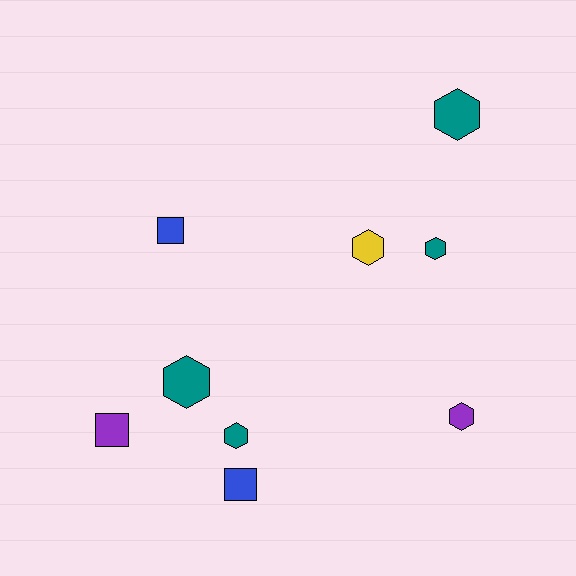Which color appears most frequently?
Teal, with 4 objects.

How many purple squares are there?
There is 1 purple square.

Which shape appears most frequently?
Hexagon, with 6 objects.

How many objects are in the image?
There are 9 objects.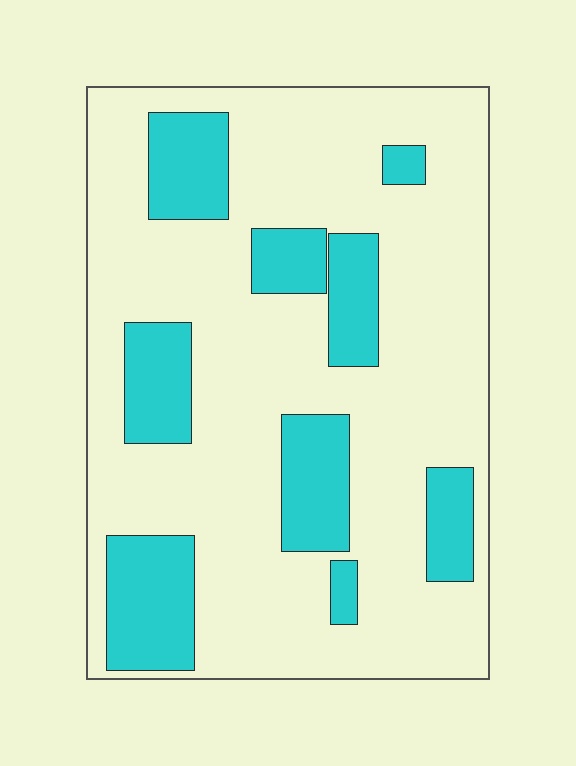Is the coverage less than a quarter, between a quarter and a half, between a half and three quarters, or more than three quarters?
Less than a quarter.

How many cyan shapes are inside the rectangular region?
9.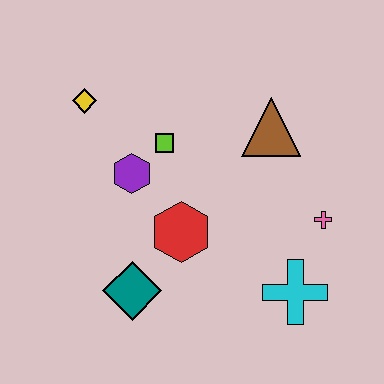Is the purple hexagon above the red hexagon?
Yes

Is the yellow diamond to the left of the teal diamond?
Yes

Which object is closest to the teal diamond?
The red hexagon is closest to the teal diamond.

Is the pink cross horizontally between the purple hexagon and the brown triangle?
No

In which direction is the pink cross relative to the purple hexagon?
The pink cross is to the right of the purple hexagon.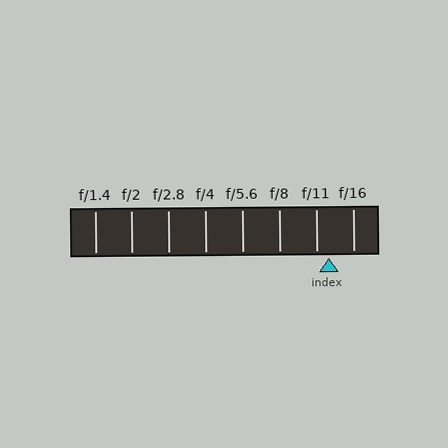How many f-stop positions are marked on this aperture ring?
There are 8 f-stop positions marked.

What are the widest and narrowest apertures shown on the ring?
The widest aperture shown is f/1.4 and the narrowest is f/16.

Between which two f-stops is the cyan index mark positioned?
The index mark is between f/11 and f/16.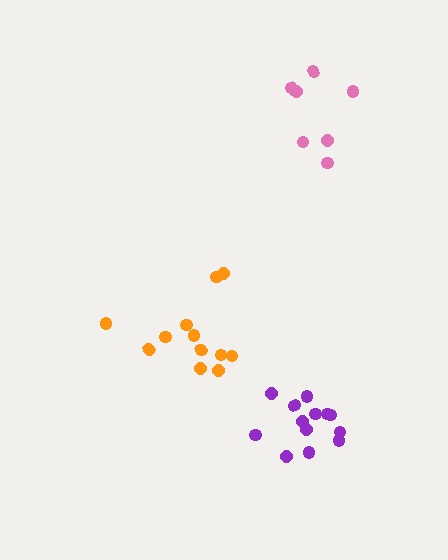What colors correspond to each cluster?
The clusters are colored: orange, pink, purple.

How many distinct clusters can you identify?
There are 3 distinct clusters.